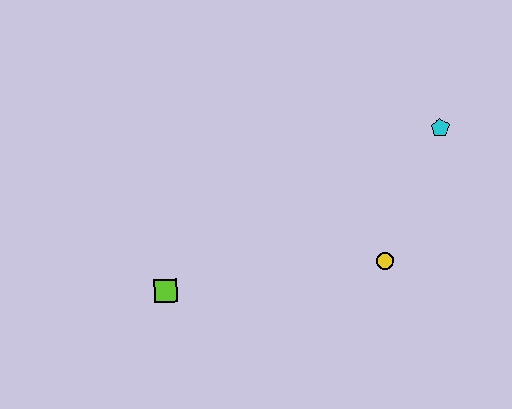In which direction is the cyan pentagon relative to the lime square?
The cyan pentagon is to the right of the lime square.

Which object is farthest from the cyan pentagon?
The lime square is farthest from the cyan pentagon.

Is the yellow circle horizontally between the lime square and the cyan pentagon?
Yes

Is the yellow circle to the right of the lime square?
Yes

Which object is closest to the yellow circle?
The cyan pentagon is closest to the yellow circle.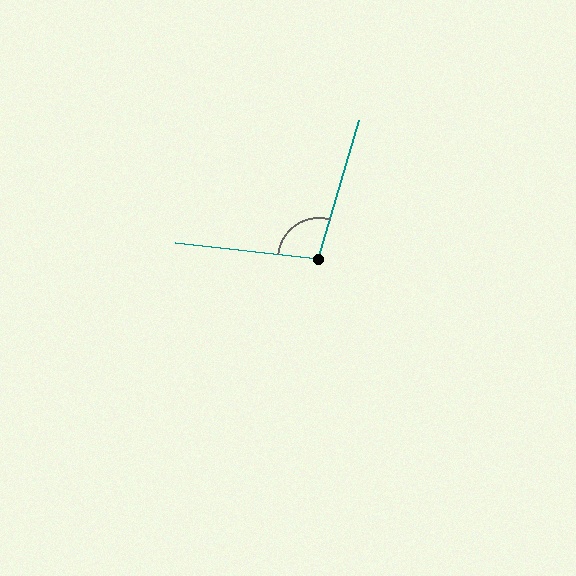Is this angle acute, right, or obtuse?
It is obtuse.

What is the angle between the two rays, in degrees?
Approximately 100 degrees.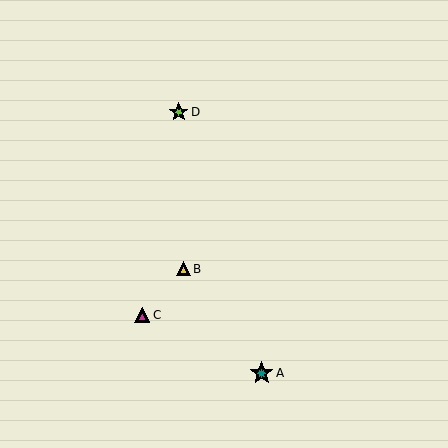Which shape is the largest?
The teal star (labeled A) is the largest.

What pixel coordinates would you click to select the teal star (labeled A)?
Click at (262, 373) to select the teal star A.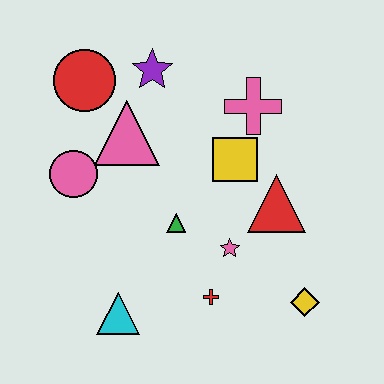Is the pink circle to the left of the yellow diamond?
Yes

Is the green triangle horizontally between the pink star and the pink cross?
No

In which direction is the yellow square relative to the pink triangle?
The yellow square is to the right of the pink triangle.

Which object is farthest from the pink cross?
The cyan triangle is farthest from the pink cross.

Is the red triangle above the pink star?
Yes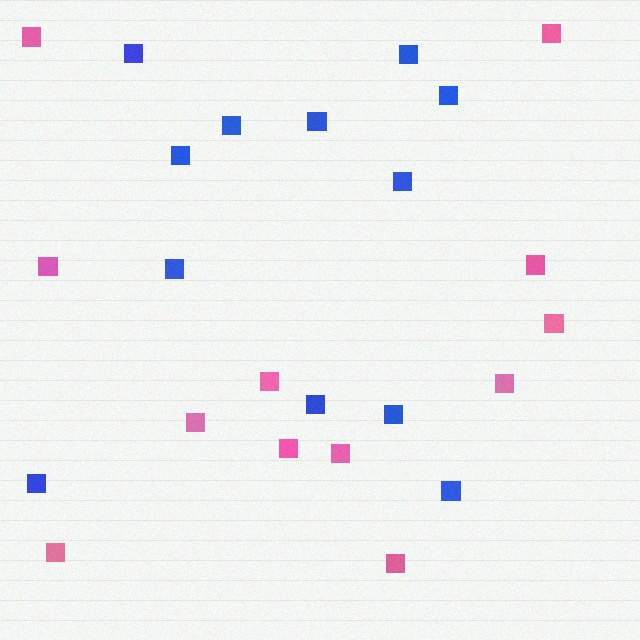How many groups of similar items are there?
There are 2 groups: one group of pink squares (12) and one group of blue squares (12).